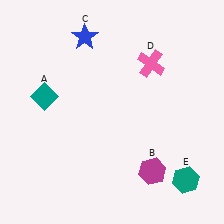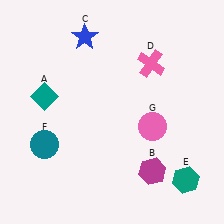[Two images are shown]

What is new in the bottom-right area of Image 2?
A pink circle (G) was added in the bottom-right area of Image 2.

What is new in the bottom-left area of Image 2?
A teal circle (F) was added in the bottom-left area of Image 2.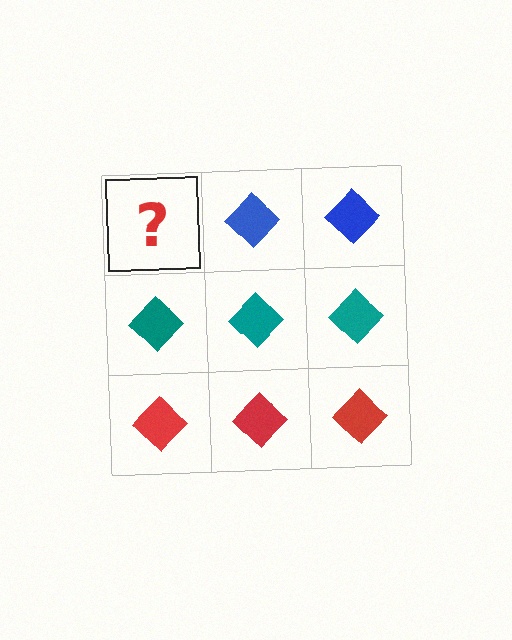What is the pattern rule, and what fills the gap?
The rule is that each row has a consistent color. The gap should be filled with a blue diamond.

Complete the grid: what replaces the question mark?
The question mark should be replaced with a blue diamond.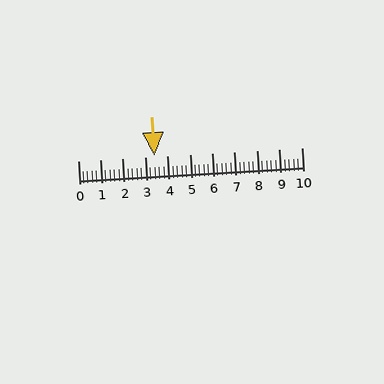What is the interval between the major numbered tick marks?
The major tick marks are spaced 1 units apart.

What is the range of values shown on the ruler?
The ruler shows values from 0 to 10.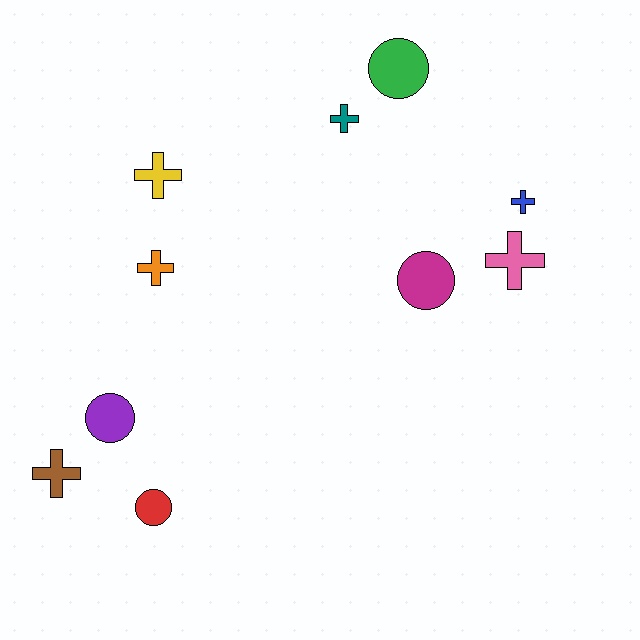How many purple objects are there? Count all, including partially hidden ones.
There is 1 purple object.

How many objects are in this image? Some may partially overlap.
There are 10 objects.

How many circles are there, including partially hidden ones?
There are 4 circles.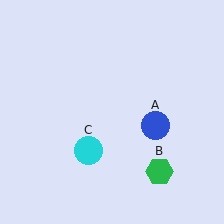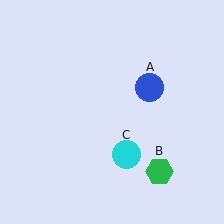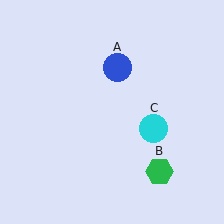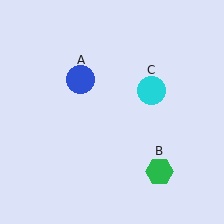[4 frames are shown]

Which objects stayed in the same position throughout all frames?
Green hexagon (object B) remained stationary.